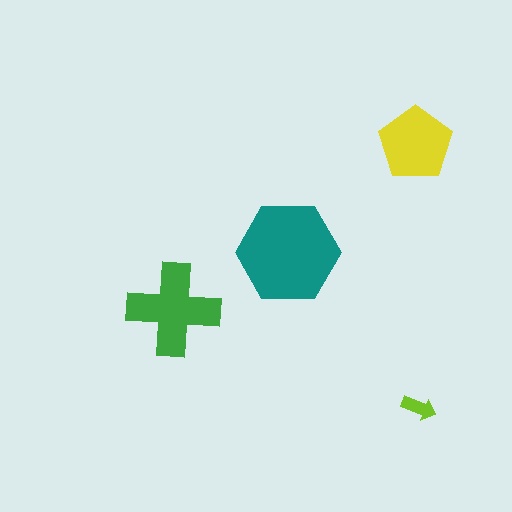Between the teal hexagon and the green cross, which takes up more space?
The teal hexagon.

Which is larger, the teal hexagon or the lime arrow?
The teal hexagon.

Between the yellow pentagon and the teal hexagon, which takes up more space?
The teal hexagon.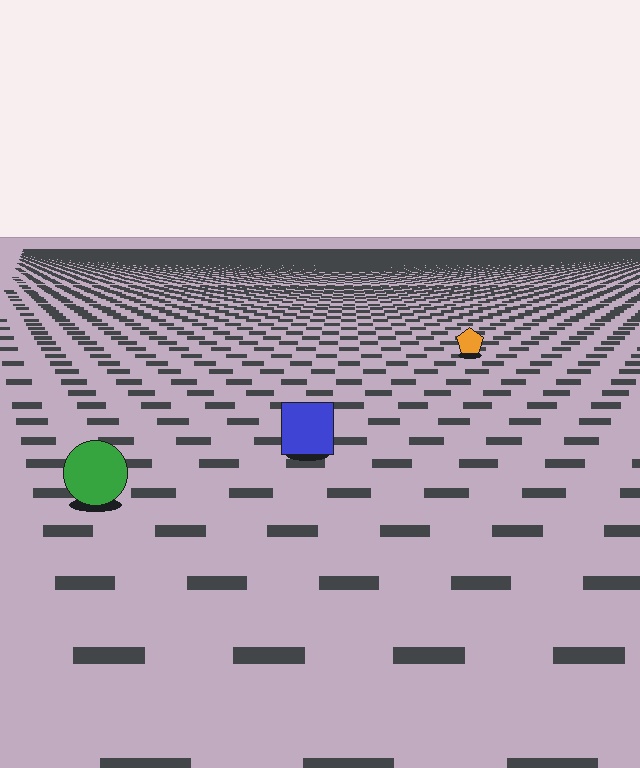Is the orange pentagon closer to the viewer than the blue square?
No. The blue square is closer — you can tell from the texture gradient: the ground texture is coarser near it.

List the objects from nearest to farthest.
From nearest to farthest: the green circle, the blue square, the orange pentagon.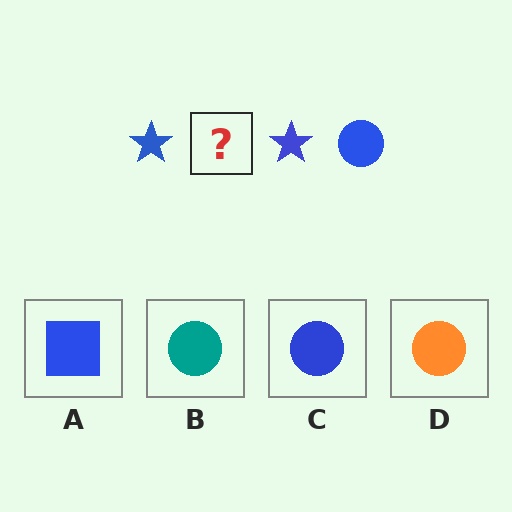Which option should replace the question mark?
Option C.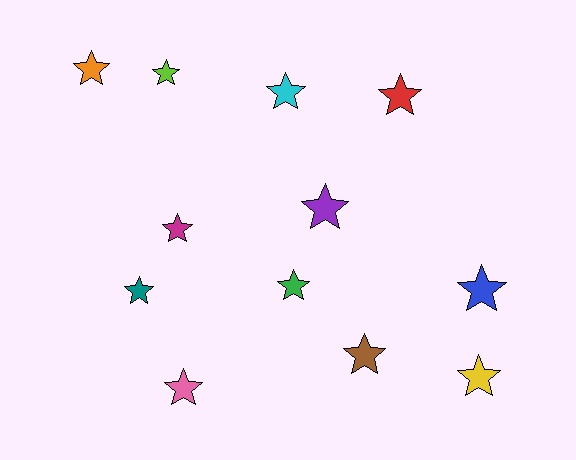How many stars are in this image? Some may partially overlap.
There are 12 stars.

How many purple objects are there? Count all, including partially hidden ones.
There is 1 purple object.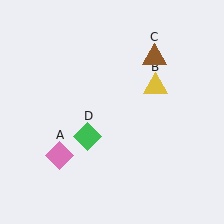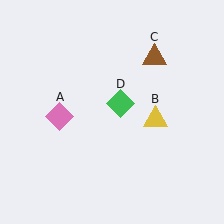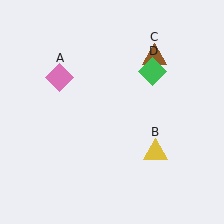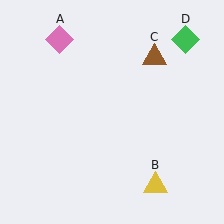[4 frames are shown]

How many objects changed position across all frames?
3 objects changed position: pink diamond (object A), yellow triangle (object B), green diamond (object D).